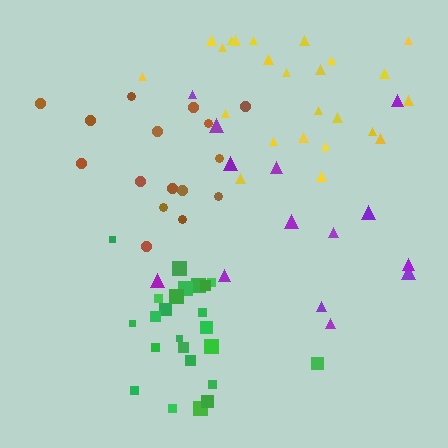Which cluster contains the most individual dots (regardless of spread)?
Yellow (25).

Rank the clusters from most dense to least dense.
green, yellow, brown, purple.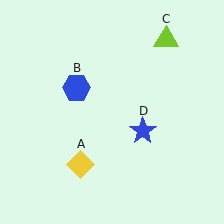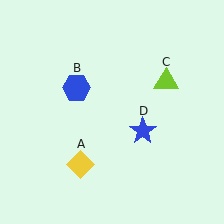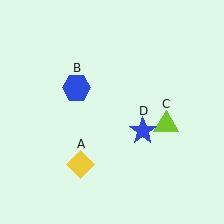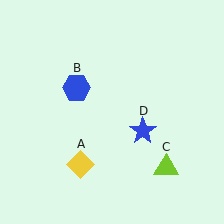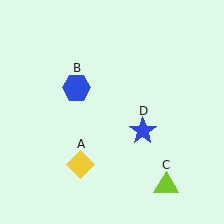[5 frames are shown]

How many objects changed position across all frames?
1 object changed position: lime triangle (object C).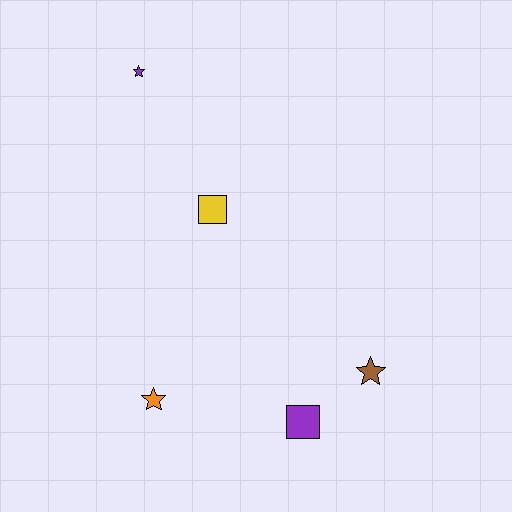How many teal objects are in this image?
There are no teal objects.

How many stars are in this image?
There are 3 stars.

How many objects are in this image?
There are 5 objects.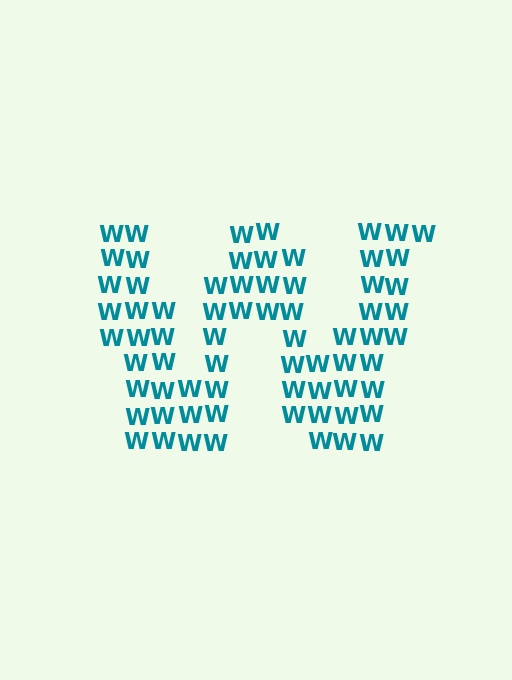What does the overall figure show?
The overall figure shows the letter W.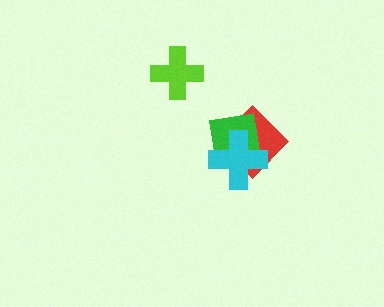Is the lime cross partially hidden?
No, no other shape covers it.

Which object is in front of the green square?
The cyan cross is in front of the green square.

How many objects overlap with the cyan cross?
2 objects overlap with the cyan cross.